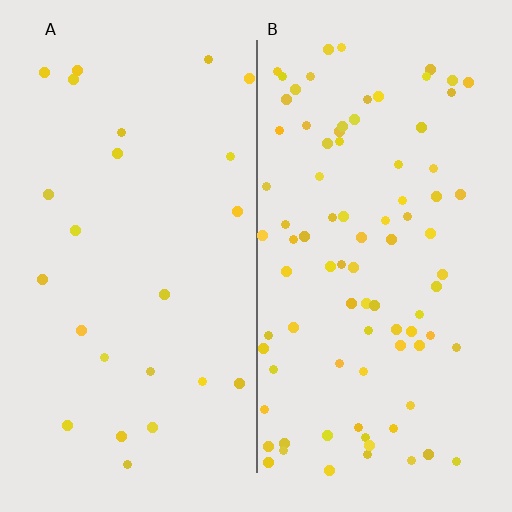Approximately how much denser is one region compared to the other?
Approximately 3.6× — region B over region A.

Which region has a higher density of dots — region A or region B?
B (the right).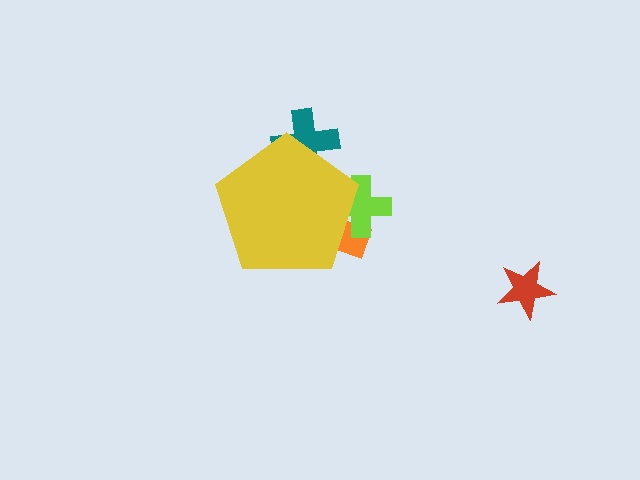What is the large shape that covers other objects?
A yellow pentagon.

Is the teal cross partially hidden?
Yes, the teal cross is partially hidden behind the yellow pentagon.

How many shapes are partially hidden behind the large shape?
3 shapes are partially hidden.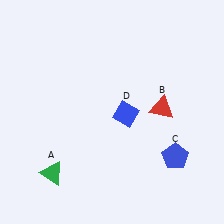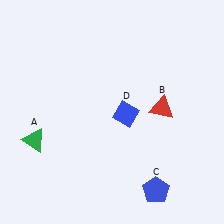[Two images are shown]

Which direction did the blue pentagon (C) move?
The blue pentagon (C) moved down.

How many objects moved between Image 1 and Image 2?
2 objects moved between the two images.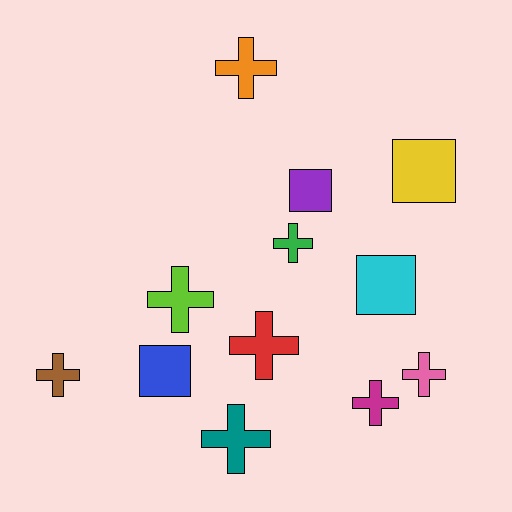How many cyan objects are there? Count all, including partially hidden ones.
There is 1 cyan object.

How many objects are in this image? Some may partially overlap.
There are 12 objects.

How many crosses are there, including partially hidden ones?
There are 8 crosses.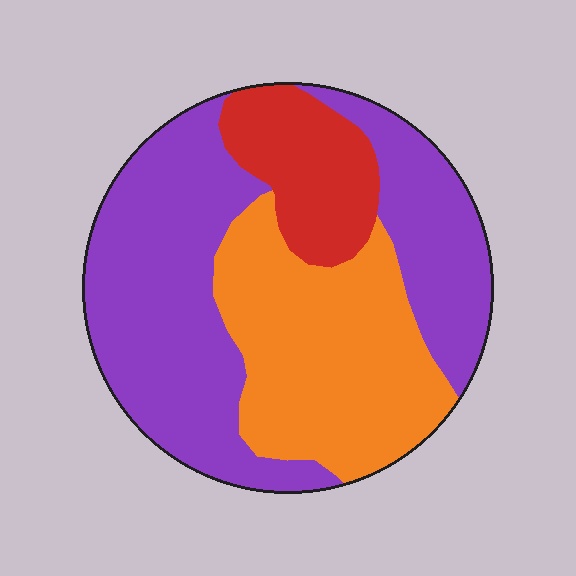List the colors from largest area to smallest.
From largest to smallest: purple, orange, red.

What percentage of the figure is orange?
Orange covers about 35% of the figure.